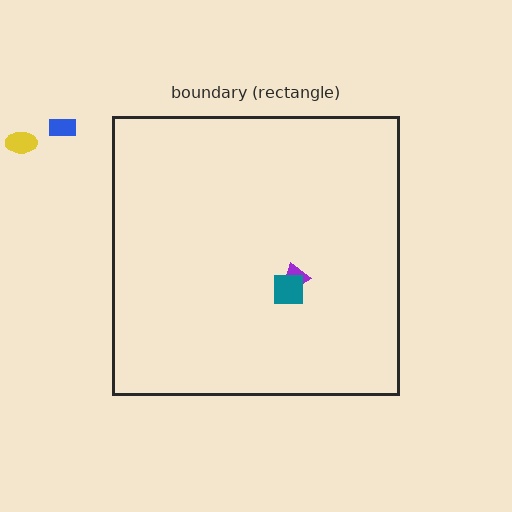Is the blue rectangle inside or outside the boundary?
Outside.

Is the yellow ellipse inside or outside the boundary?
Outside.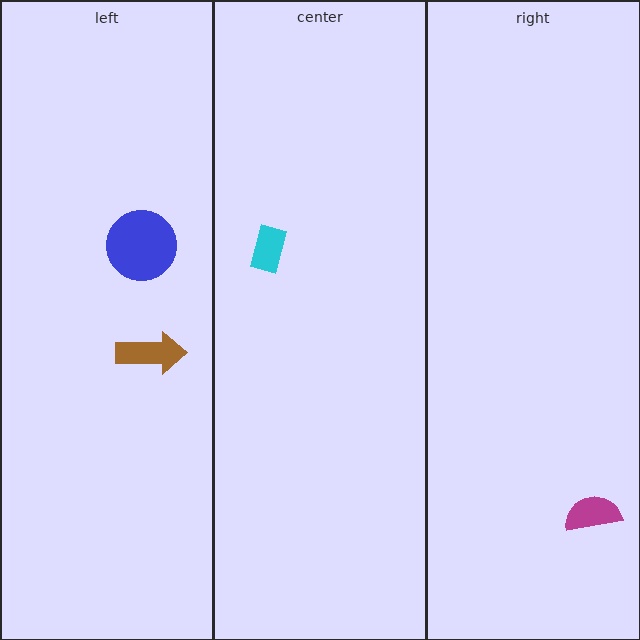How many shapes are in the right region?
1.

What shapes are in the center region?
The cyan rectangle.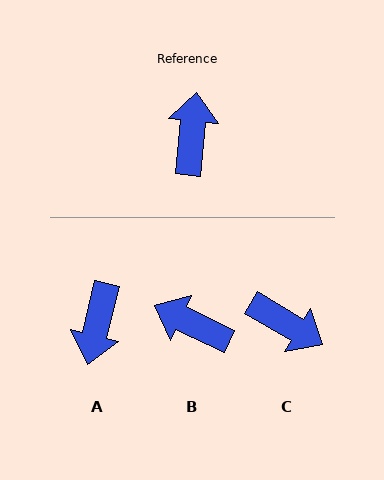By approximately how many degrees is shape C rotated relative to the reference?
Approximately 115 degrees clockwise.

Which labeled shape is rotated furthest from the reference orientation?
A, about 172 degrees away.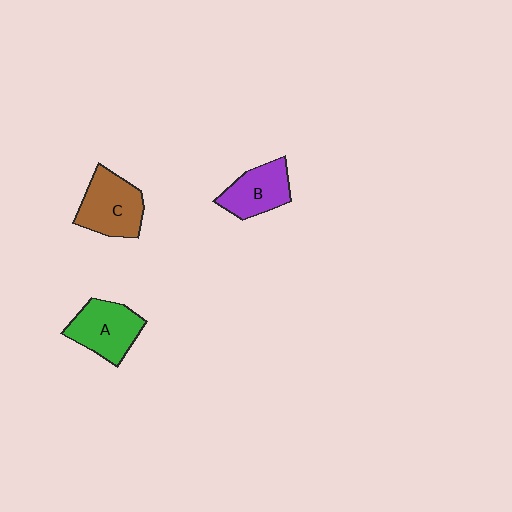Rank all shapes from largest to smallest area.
From largest to smallest: C (brown), A (green), B (purple).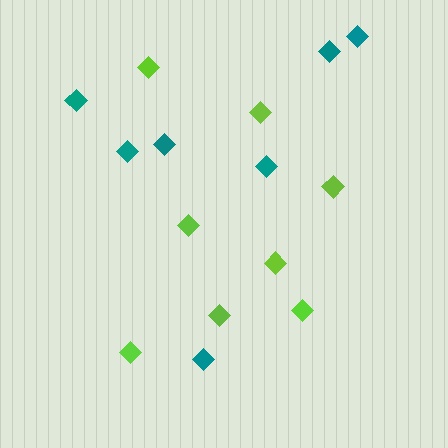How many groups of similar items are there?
There are 2 groups: one group of teal diamonds (7) and one group of lime diamonds (8).